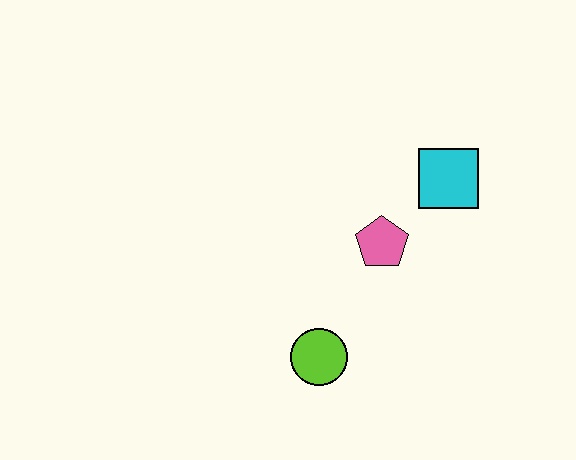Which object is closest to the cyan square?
The pink pentagon is closest to the cyan square.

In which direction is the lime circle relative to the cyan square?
The lime circle is below the cyan square.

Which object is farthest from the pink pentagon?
The lime circle is farthest from the pink pentagon.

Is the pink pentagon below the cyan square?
Yes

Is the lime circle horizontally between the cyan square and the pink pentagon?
No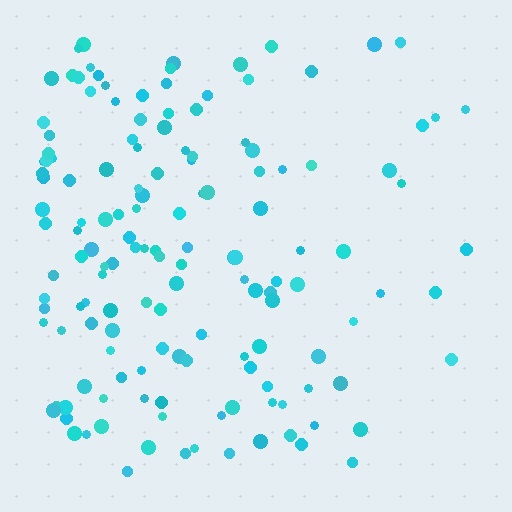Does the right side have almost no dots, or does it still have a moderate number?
Still a moderate number, just noticeably fewer than the left.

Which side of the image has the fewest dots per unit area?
The right.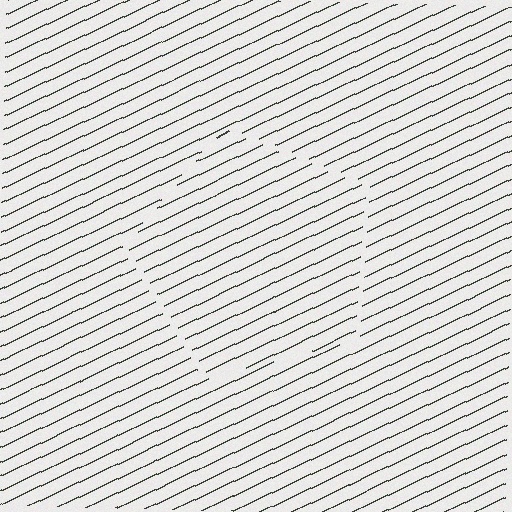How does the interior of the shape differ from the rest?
The interior of the shape contains the same grating, shifted by half a period — the contour is defined by the phase discontinuity where line-ends from the inner and outer gratings abut.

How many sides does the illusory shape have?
5 sides — the line-ends trace a pentagon.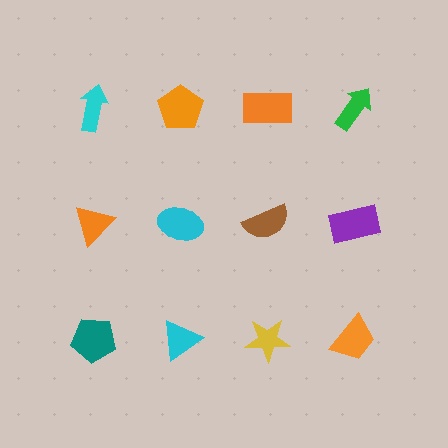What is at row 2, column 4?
A purple rectangle.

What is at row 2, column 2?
A cyan ellipse.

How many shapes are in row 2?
4 shapes.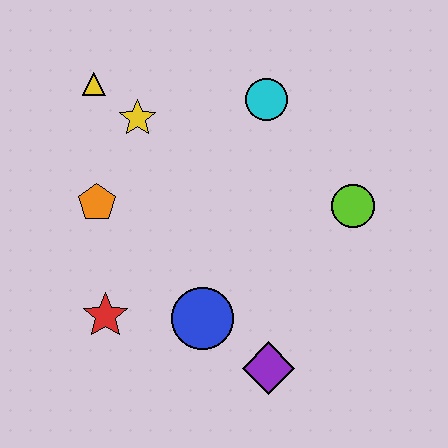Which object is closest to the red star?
The blue circle is closest to the red star.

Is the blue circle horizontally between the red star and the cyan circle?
Yes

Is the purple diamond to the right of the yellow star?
Yes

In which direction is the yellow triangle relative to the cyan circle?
The yellow triangle is to the left of the cyan circle.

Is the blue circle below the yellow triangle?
Yes